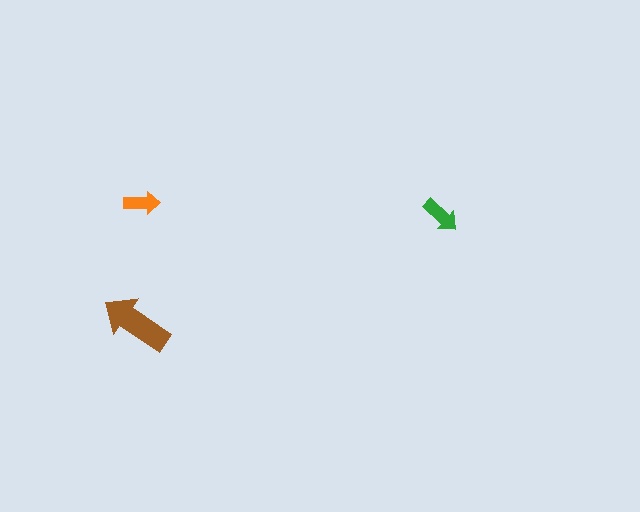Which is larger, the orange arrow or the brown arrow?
The brown one.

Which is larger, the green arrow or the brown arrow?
The brown one.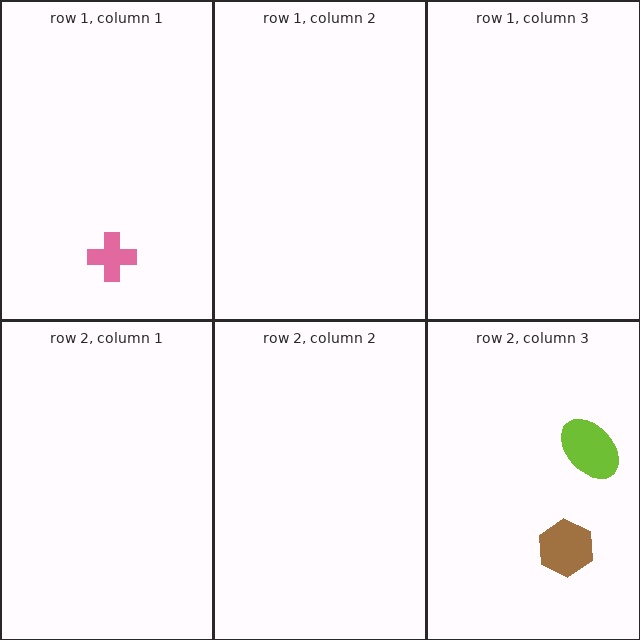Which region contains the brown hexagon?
The row 2, column 3 region.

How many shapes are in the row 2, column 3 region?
2.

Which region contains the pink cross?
The row 1, column 1 region.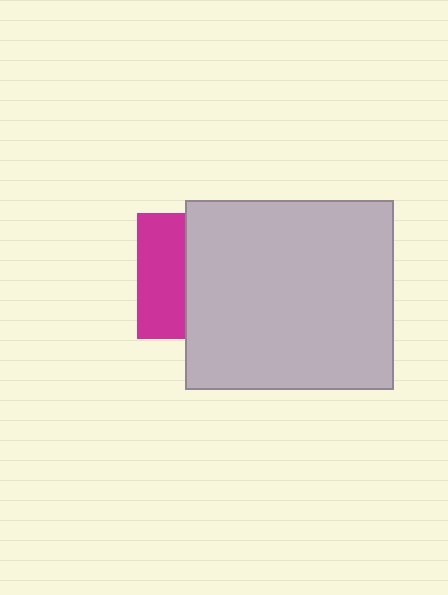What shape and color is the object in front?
The object in front is a light gray rectangle.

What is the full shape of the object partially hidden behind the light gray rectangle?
The partially hidden object is a magenta square.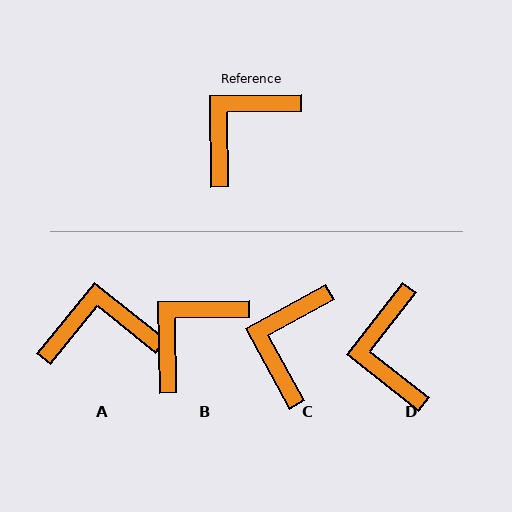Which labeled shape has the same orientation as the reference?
B.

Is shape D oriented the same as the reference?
No, it is off by about 51 degrees.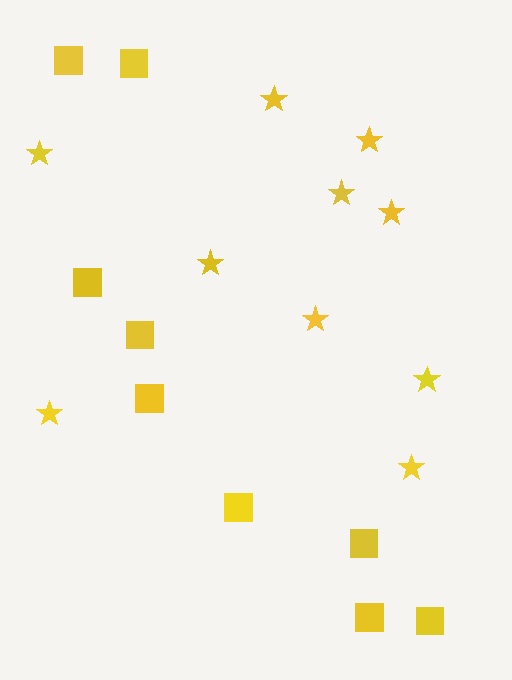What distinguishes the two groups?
There are 2 groups: one group of stars (10) and one group of squares (9).